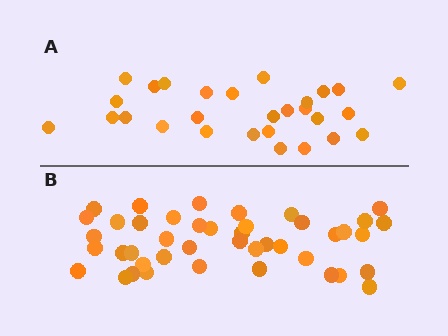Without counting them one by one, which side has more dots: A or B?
Region B (the bottom region) has more dots.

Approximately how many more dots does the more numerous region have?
Region B has approximately 15 more dots than region A.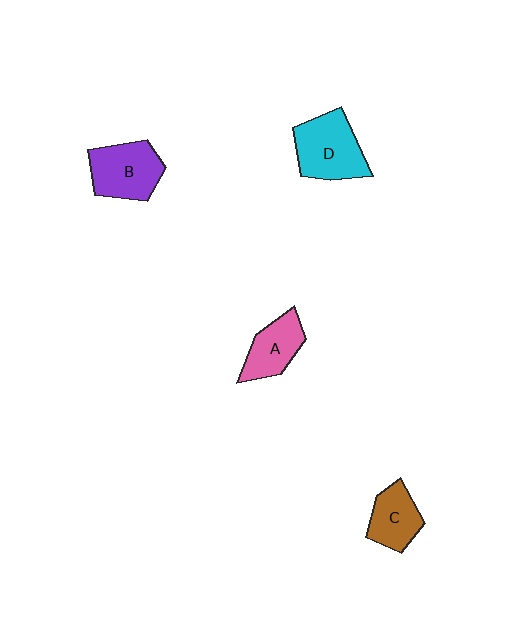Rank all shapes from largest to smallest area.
From largest to smallest: D (cyan), B (purple), A (pink), C (brown).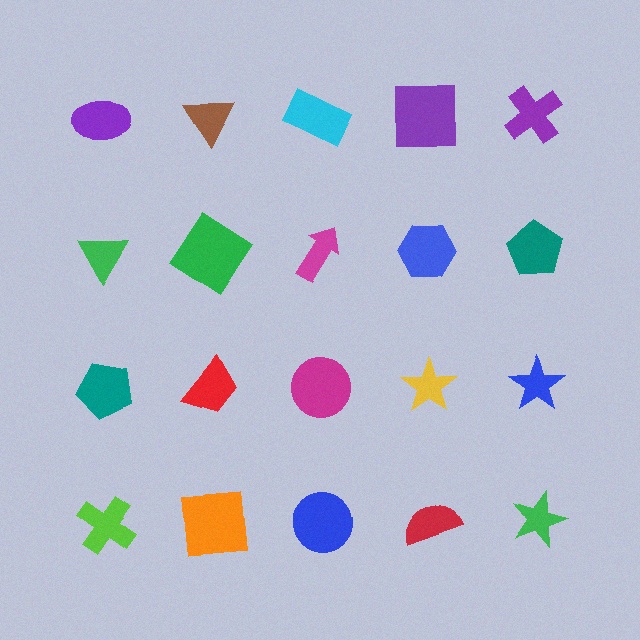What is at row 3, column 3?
A magenta circle.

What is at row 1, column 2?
A brown triangle.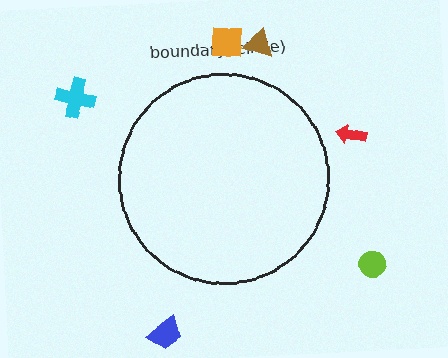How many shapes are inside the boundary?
0 inside, 6 outside.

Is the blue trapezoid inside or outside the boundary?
Outside.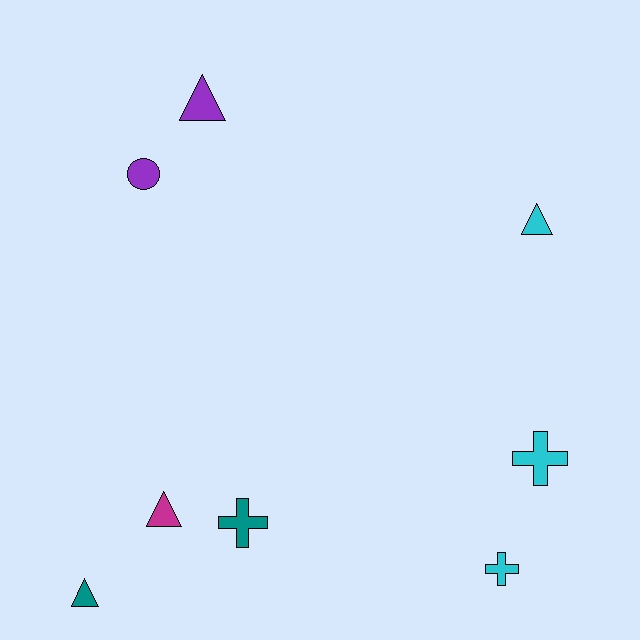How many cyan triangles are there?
There is 1 cyan triangle.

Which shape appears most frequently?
Triangle, with 4 objects.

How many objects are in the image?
There are 8 objects.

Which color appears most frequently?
Cyan, with 3 objects.